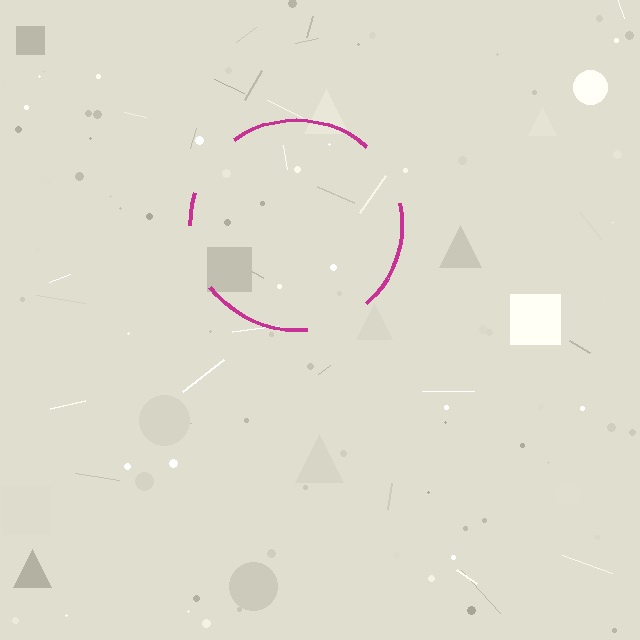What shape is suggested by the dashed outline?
The dashed outline suggests a circle.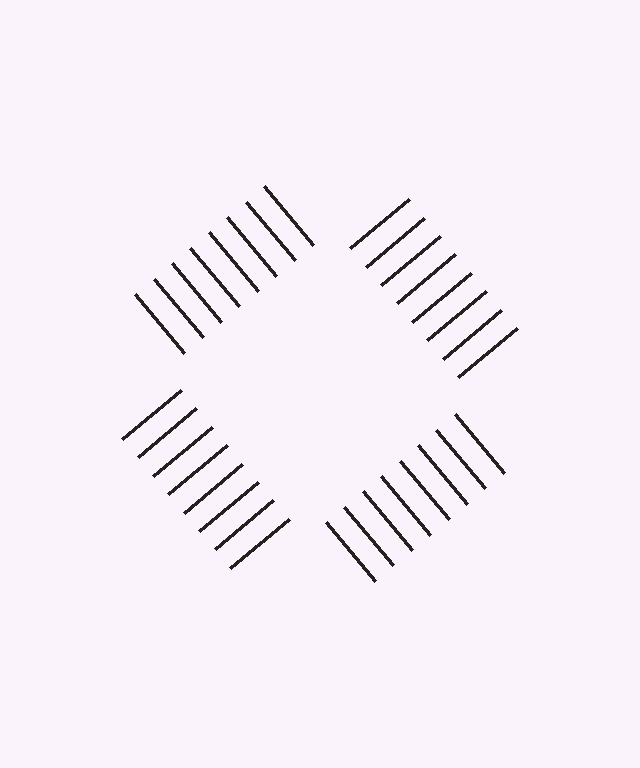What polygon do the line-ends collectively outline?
An illusory square — the line segments terminate on its edges but no continuous stroke is drawn.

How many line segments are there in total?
32 — 8 along each of the 4 edges.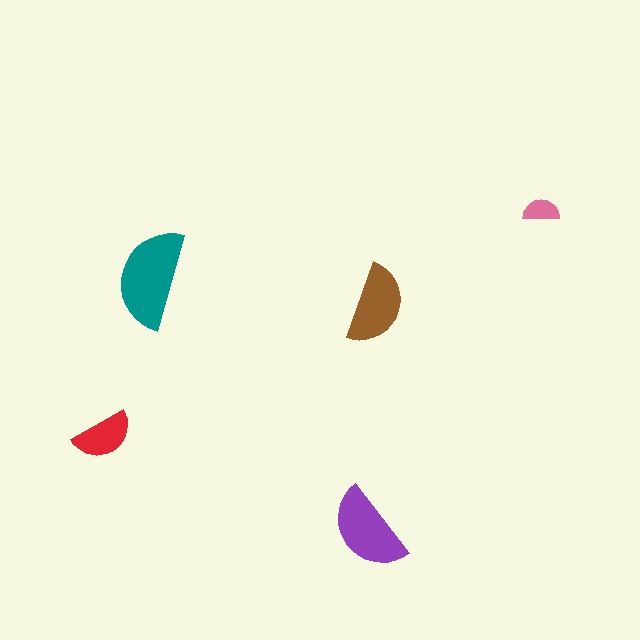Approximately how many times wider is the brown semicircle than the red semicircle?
About 1.5 times wider.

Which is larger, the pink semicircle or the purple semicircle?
The purple one.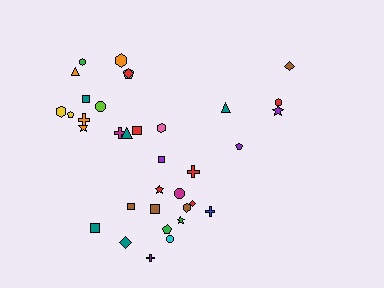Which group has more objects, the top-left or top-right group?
The top-left group.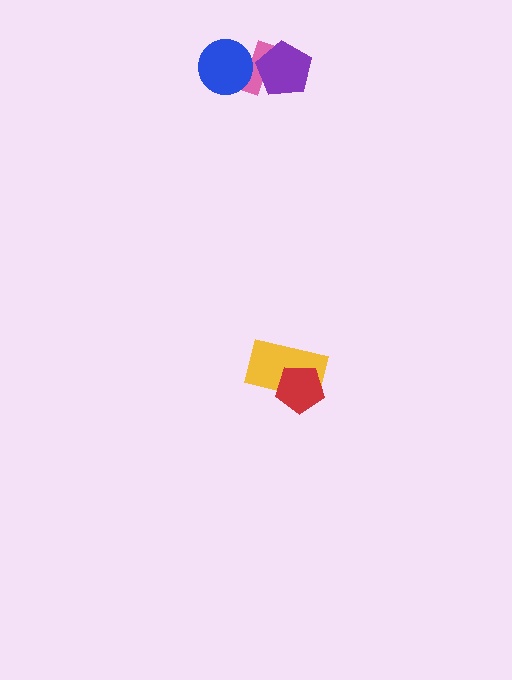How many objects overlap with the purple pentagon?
1 object overlaps with the purple pentagon.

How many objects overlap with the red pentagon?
1 object overlaps with the red pentagon.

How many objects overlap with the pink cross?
2 objects overlap with the pink cross.